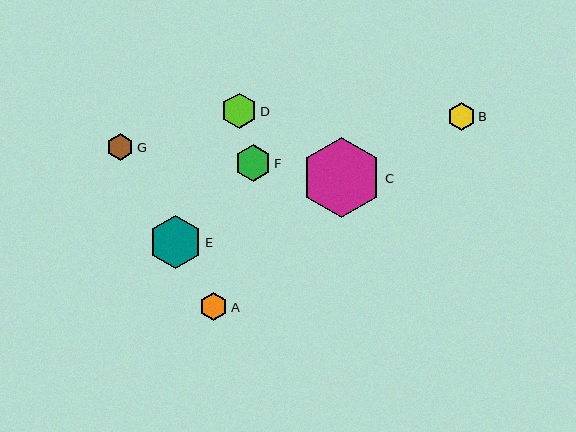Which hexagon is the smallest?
Hexagon G is the smallest with a size of approximately 26 pixels.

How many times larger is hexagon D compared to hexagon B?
Hexagon D is approximately 1.3 times the size of hexagon B.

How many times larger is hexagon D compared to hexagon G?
Hexagon D is approximately 1.3 times the size of hexagon G.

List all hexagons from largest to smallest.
From largest to smallest: C, E, F, D, A, B, G.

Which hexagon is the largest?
Hexagon C is the largest with a size of approximately 81 pixels.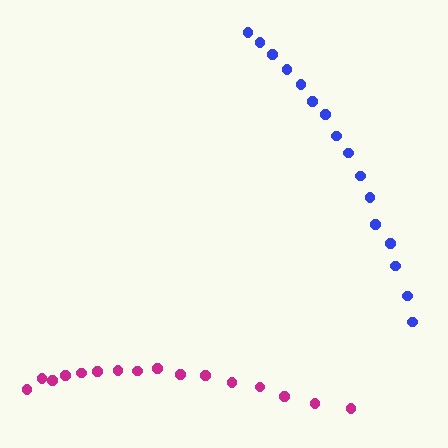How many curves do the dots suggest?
There are 2 distinct paths.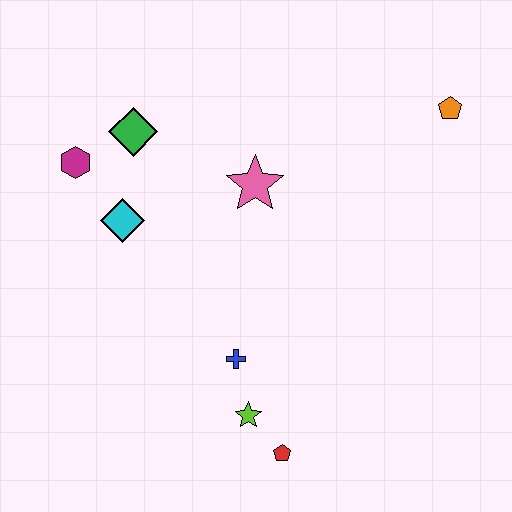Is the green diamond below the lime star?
No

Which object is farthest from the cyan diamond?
The orange pentagon is farthest from the cyan diamond.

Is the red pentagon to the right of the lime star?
Yes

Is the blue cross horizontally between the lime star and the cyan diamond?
Yes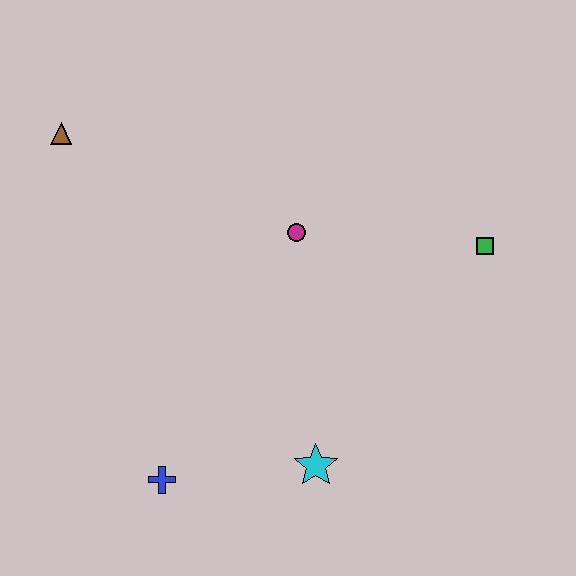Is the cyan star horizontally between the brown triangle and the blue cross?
No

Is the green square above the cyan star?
Yes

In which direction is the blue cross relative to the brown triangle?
The blue cross is below the brown triangle.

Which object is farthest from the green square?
The brown triangle is farthest from the green square.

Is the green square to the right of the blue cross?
Yes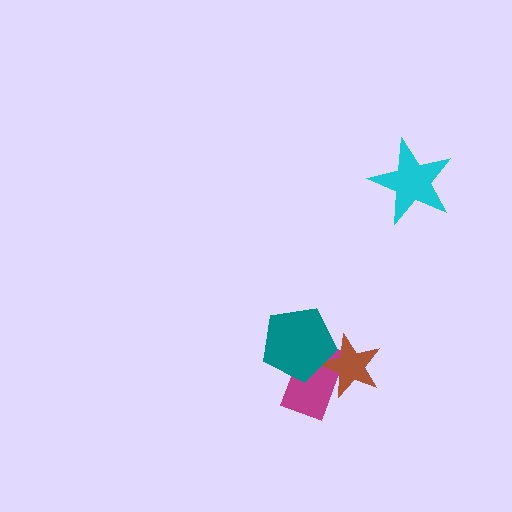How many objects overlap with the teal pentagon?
2 objects overlap with the teal pentagon.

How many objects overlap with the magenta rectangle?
2 objects overlap with the magenta rectangle.